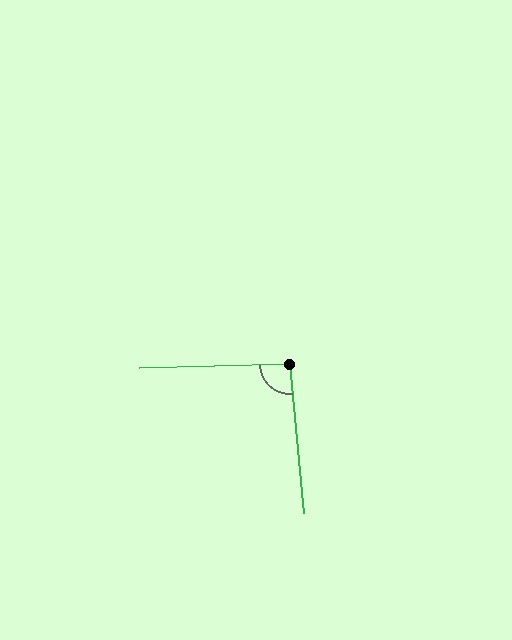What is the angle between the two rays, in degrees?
Approximately 94 degrees.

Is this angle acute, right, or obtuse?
It is approximately a right angle.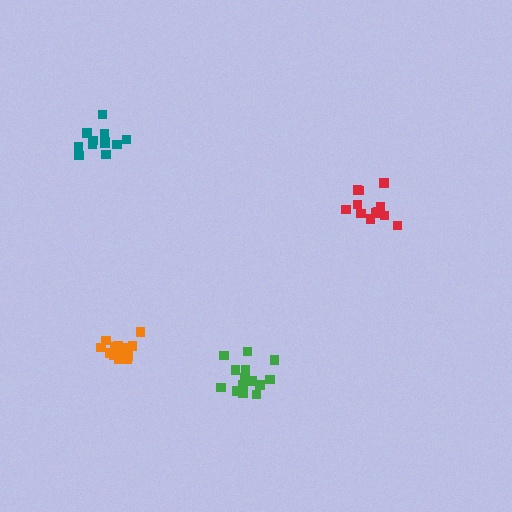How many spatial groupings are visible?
There are 4 spatial groupings.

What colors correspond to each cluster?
The clusters are colored: green, red, orange, teal.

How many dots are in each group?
Group 1: 14 dots, Group 2: 12 dots, Group 3: 15 dots, Group 4: 13 dots (54 total).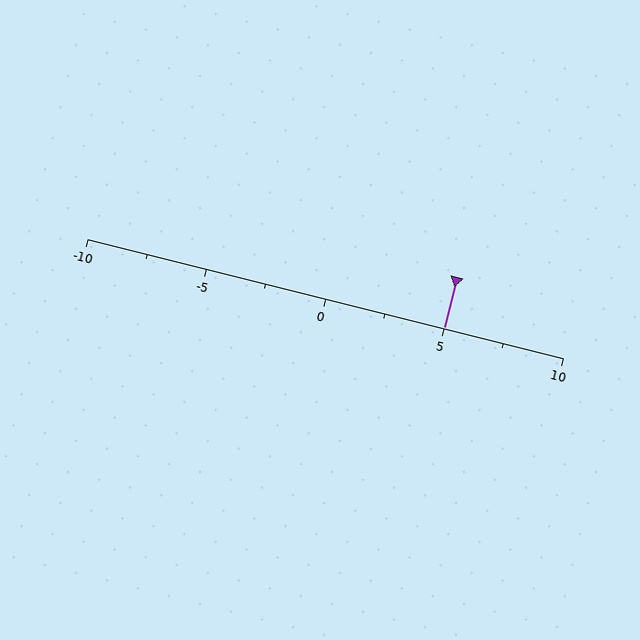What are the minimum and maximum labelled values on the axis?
The axis runs from -10 to 10.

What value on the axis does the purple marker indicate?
The marker indicates approximately 5.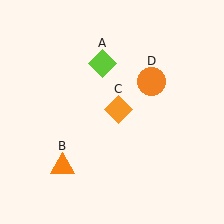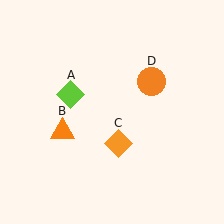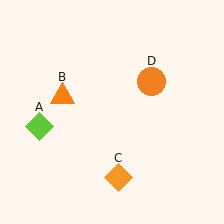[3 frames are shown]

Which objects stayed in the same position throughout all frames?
Orange circle (object D) remained stationary.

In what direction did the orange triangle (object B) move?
The orange triangle (object B) moved up.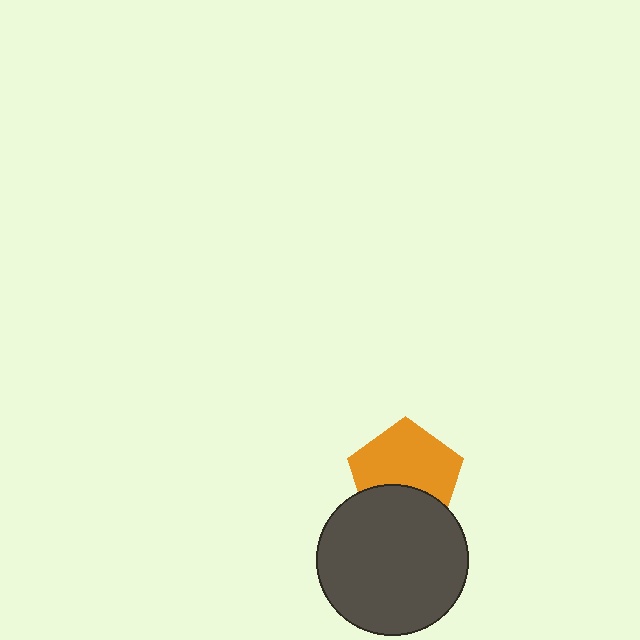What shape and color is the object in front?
The object in front is a dark gray circle.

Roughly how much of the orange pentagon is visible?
About half of it is visible (roughly 65%).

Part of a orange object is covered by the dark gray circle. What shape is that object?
It is a pentagon.